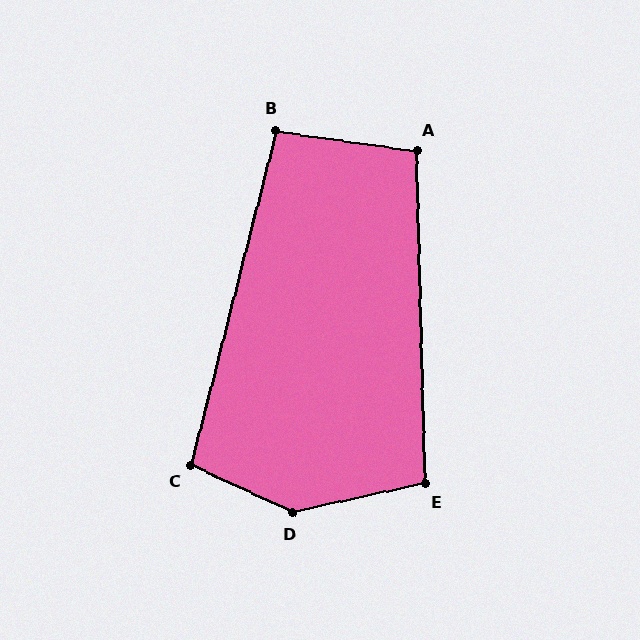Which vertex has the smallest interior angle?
B, at approximately 96 degrees.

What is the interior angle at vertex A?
Approximately 100 degrees (obtuse).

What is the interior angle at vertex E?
Approximately 101 degrees (obtuse).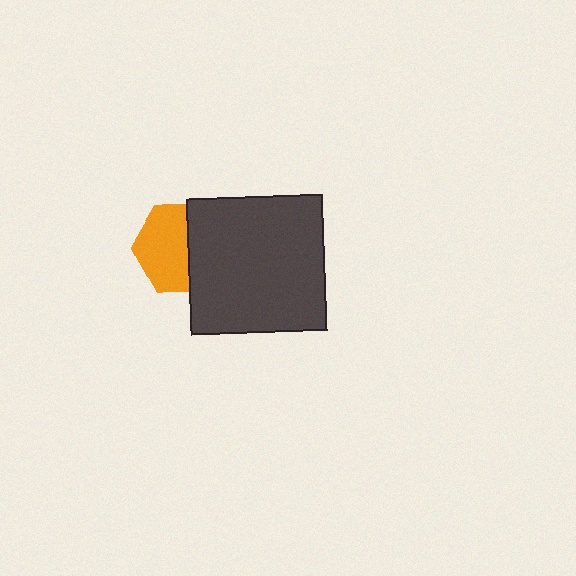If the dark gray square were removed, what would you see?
You would see the complete orange hexagon.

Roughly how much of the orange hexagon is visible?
About half of it is visible (roughly 59%).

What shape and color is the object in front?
The object in front is a dark gray square.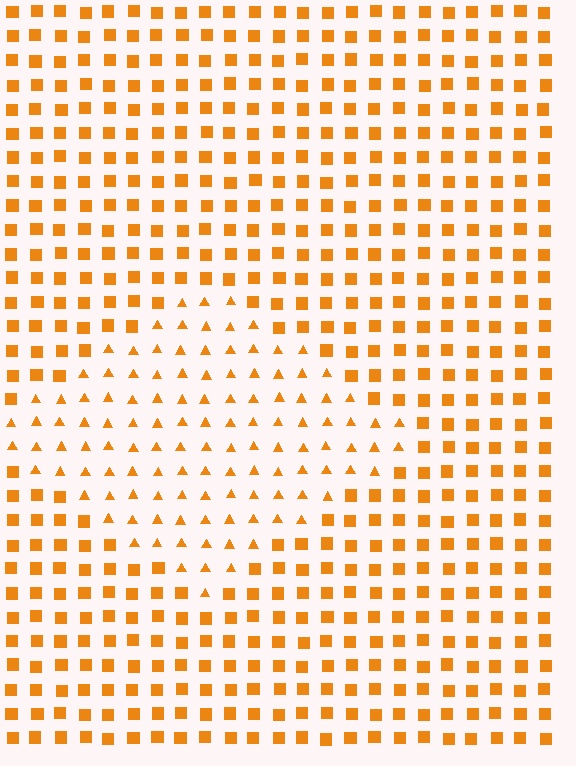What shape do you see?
I see a diamond.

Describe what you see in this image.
The image is filled with small orange elements arranged in a uniform grid. A diamond-shaped region contains triangles, while the surrounding area contains squares. The boundary is defined purely by the change in element shape.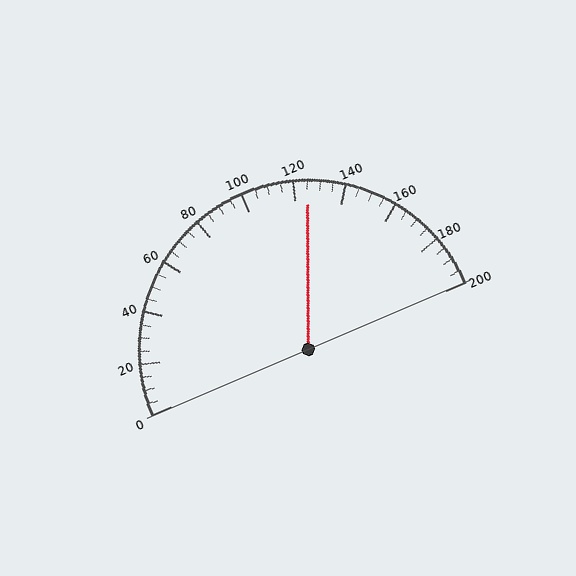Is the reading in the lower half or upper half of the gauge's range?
The reading is in the upper half of the range (0 to 200).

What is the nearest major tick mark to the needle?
The nearest major tick mark is 120.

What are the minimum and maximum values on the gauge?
The gauge ranges from 0 to 200.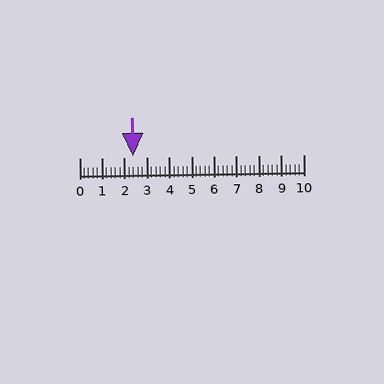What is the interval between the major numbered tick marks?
The major tick marks are spaced 1 units apart.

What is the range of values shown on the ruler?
The ruler shows values from 0 to 10.